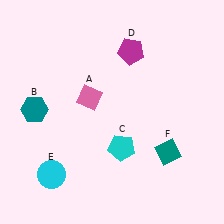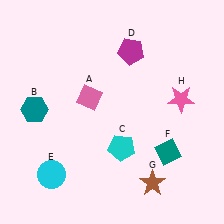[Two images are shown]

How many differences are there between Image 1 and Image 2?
There are 2 differences between the two images.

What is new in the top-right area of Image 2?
A pink star (H) was added in the top-right area of Image 2.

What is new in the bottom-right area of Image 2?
A brown star (G) was added in the bottom-right area of Image 2.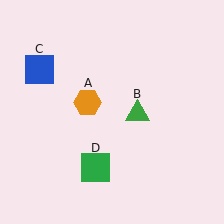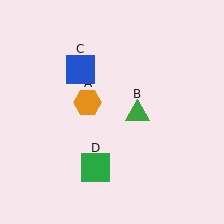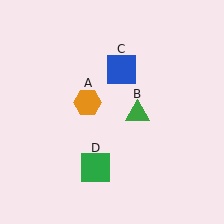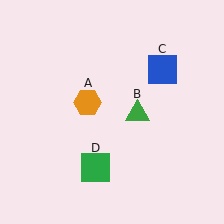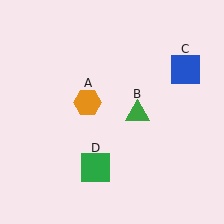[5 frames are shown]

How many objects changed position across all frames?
1 object changed position: blue square (object C).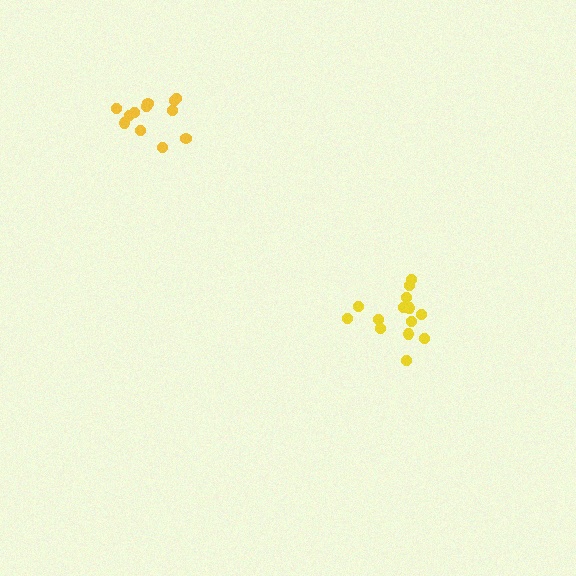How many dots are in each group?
Group 1: 12 dots, Group 2: 14 dots (26 total).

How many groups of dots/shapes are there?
There are 2 groups.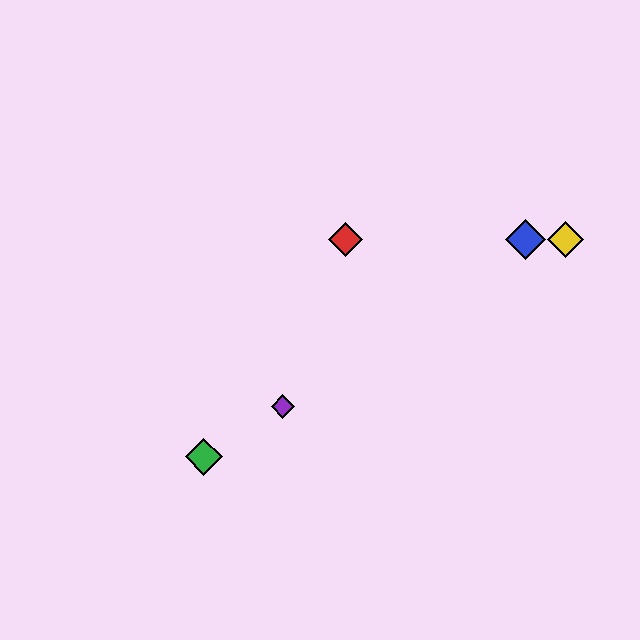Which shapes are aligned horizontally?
The red diamond, the blue diamond, the yellow diamond are aligned horizontally.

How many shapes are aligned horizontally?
3 shapes (the red diamond, the blue diamond, the yellow diamond) are aligned horizontally.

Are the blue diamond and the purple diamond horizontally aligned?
No, the blue diamond is at y≈240 and the purple diamond is at y≈406.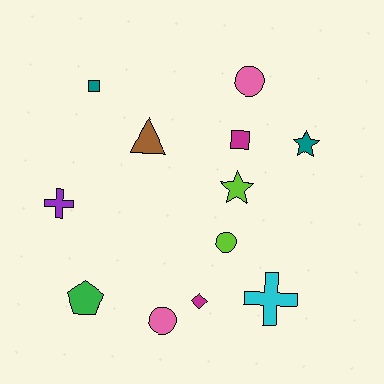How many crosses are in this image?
There are 2 crosses.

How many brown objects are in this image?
There is 1 brown object.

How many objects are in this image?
There are 12 objects.